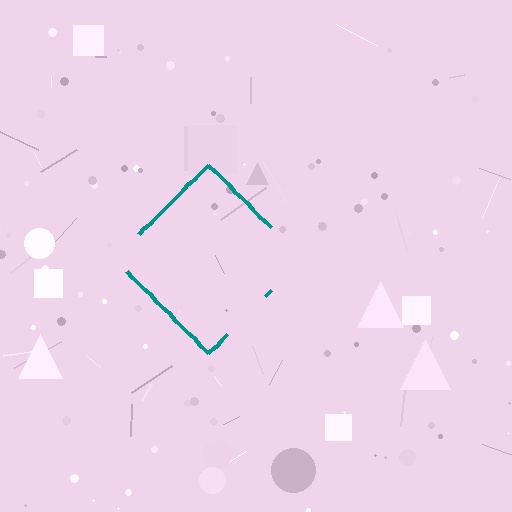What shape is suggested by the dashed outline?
The dashed outline suggests a diamond.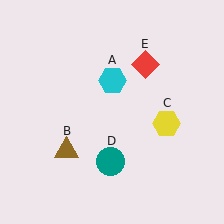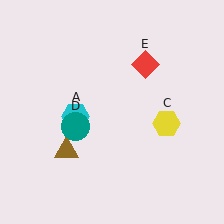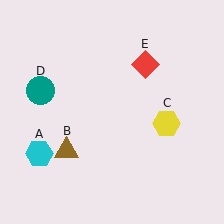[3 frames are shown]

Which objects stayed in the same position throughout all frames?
Brown triangle (object B) and yellow hexagon (object C) and red diamond (object E) remained stationary.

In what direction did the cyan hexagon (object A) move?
The cyan hexagon (object A) moved down and to the left.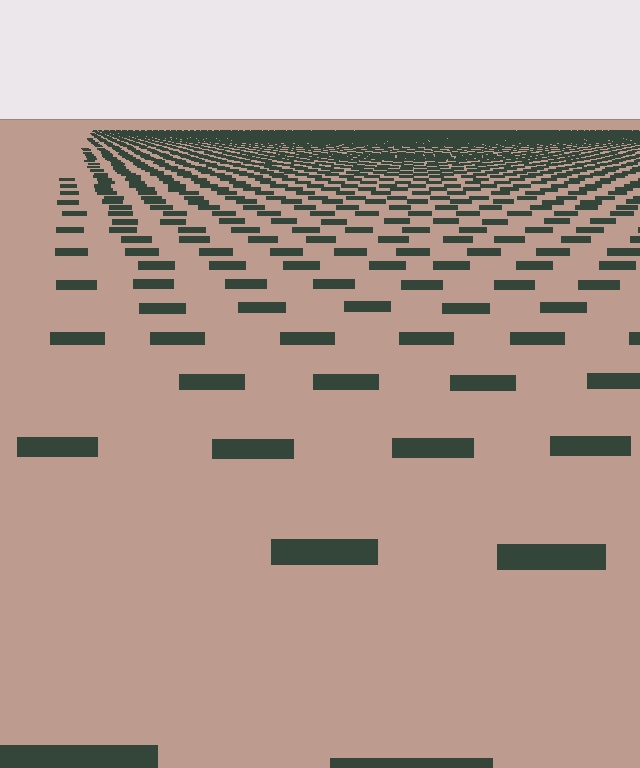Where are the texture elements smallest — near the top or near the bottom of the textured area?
Near the top.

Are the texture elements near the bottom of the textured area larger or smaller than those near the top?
Larger. Near the bottom, elements are closer to the viewer and appear at a bigger on-screen size.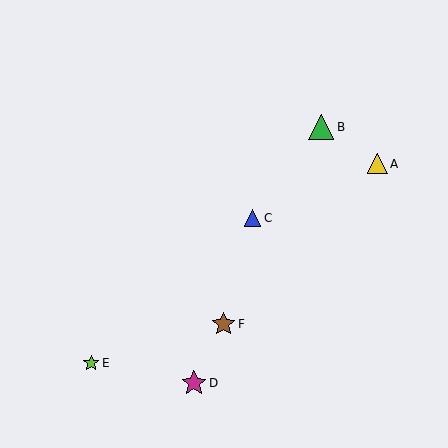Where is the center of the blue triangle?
The center of the blue triangle is at (253, 218).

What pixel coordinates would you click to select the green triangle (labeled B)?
Click at (321, 127) to select the green triangle B.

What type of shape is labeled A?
Shape A is a yellow triangle.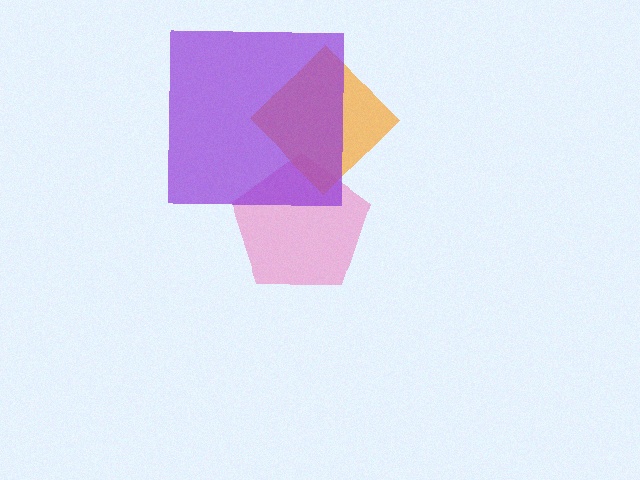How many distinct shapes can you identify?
There are 3 distinct shapes: a pink pentagon, an orange diamond, a purple square.